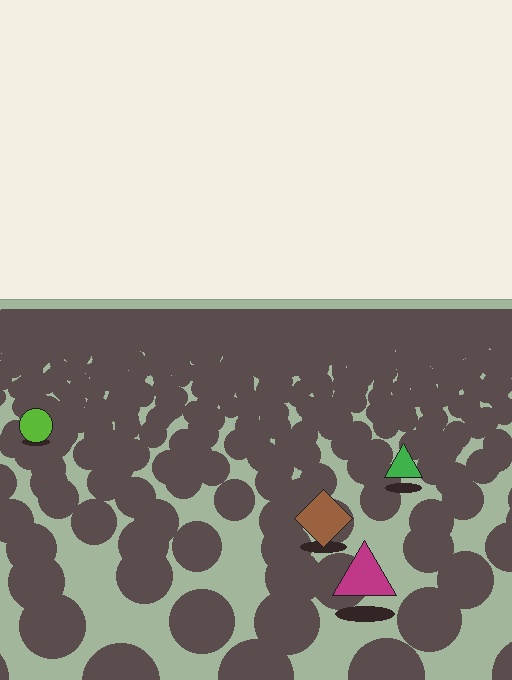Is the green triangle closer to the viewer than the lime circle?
Yes. The green triangle is closer — you can tell from the texture gradient: the ground texture is coarser near it.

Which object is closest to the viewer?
The magenta triangle is closest. The texture marks near it are larger and more spread out.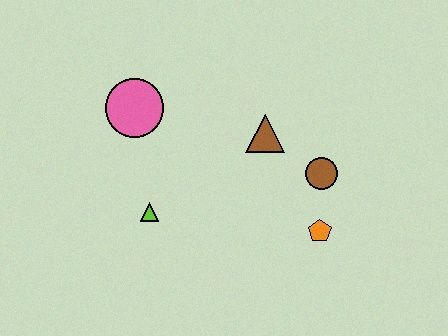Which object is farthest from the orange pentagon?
The pink circle is farthest from the orange pentagon.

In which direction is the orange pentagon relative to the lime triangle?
The orange pentagon is to the right of the lime triangle.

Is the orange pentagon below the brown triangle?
Yes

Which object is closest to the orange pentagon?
The brown circle is closest to the orange pentagon.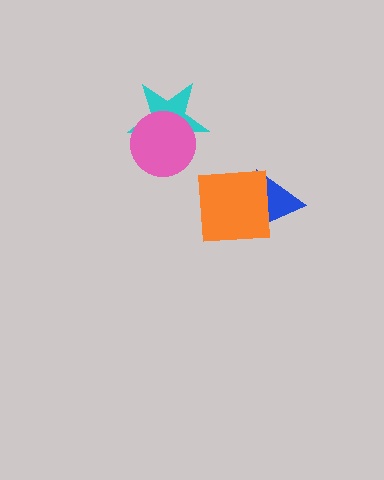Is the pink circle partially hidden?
No, no other shape covers it.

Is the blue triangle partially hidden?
Yes, it is partially covered by another shape.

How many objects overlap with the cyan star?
1 object overlaps with the cyan star.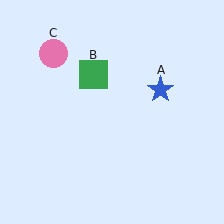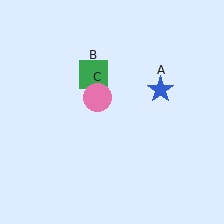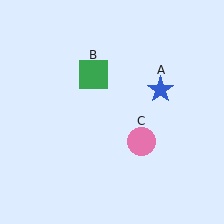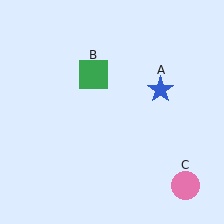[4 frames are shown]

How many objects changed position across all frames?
1 object changed position: pink circle (object C).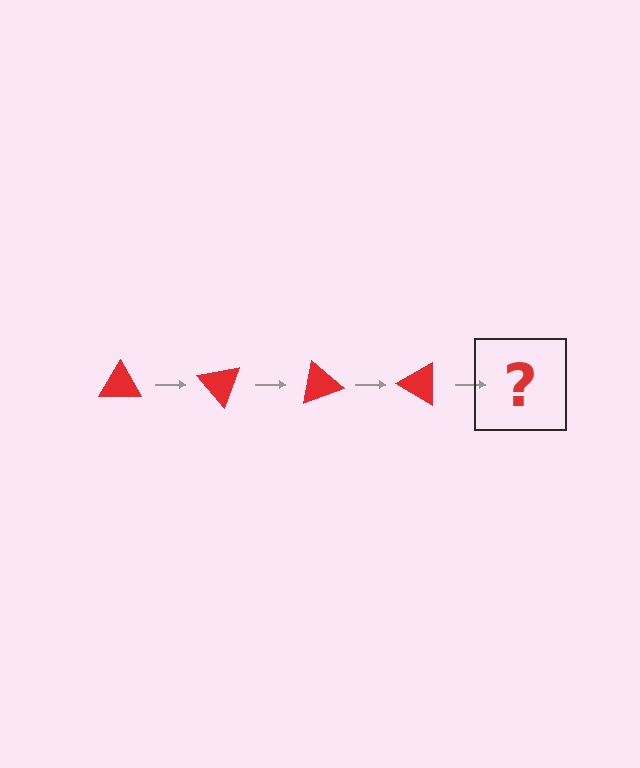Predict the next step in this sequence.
The next step is a red triangle rotated 200 degrees.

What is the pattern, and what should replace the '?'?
The pattern is that the triangle rotates 50 degrees each step. The '?' should be a red triangle rotated 200 degrees.